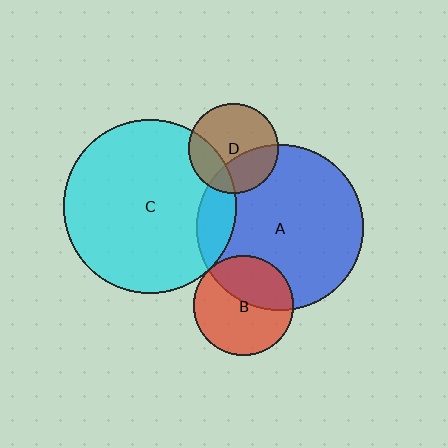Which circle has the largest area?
Circle C (cyan).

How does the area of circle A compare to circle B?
Approximately 2.7 times.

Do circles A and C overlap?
Yes.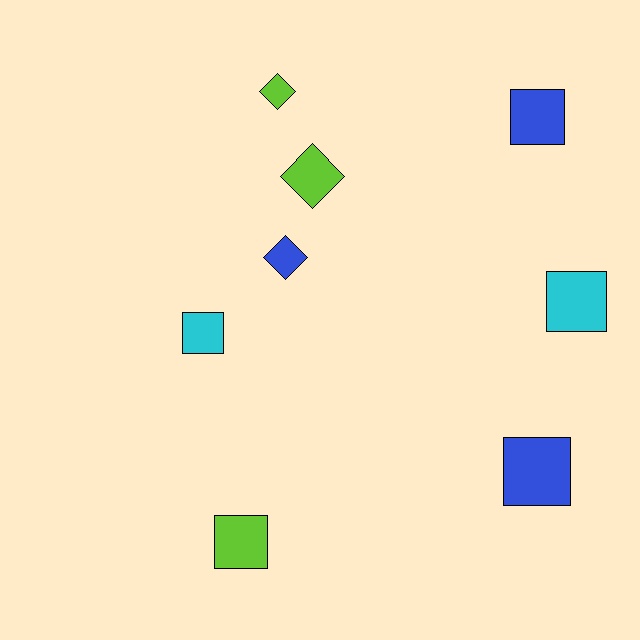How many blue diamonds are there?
There is 1 blue diamond.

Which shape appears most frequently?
Square, with 5 objects.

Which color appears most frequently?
Blue, with 3 objects.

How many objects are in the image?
There are 8 objects.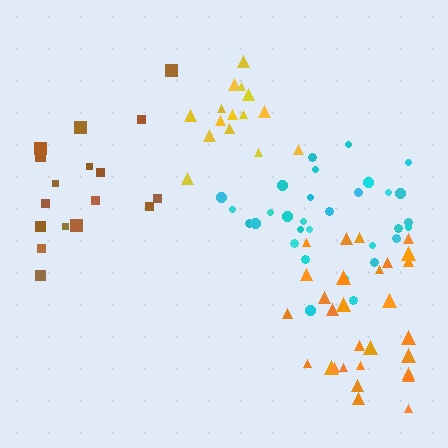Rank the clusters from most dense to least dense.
yellow, orange, cyan, brown.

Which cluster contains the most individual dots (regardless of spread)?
Cyan (31).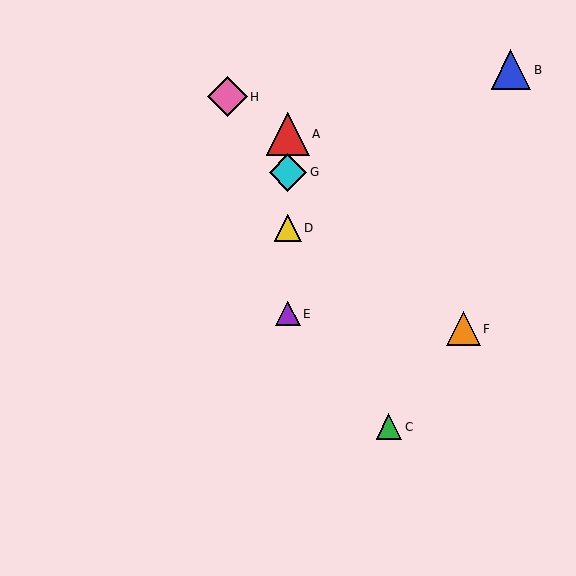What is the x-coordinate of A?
Object A is at x≈288.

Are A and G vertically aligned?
Yes, both are at x≈288.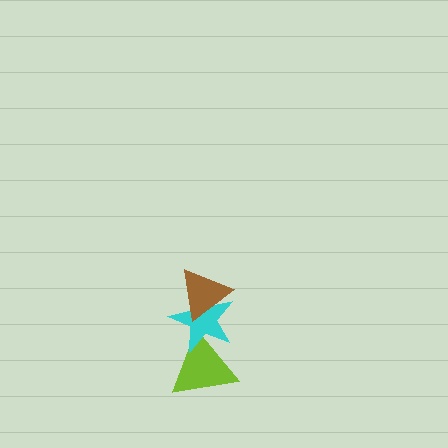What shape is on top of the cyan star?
The brown triangle is on top of the cyan star.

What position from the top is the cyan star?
The cyan star is 2nd from the top.